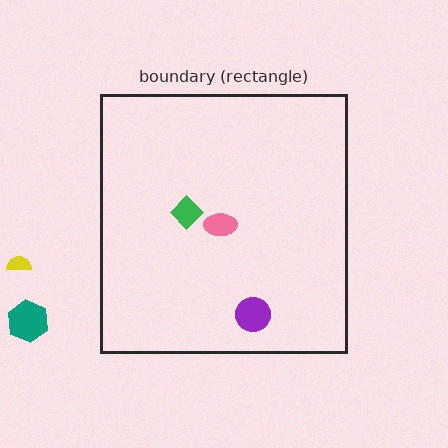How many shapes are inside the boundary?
3 inside, 2 outside.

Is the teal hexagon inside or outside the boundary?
Outside.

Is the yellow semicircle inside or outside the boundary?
Outside.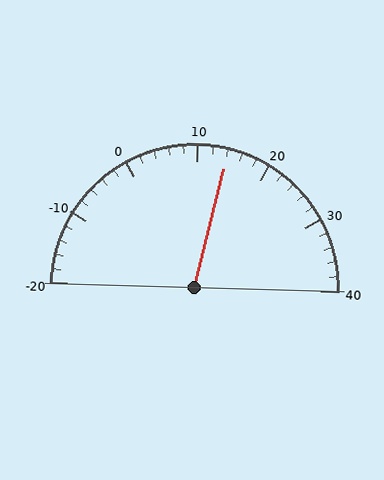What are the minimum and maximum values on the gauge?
The gauge ranges from -20 to 40.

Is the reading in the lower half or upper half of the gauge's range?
The reading is in the upper half of the range (-20 to 40).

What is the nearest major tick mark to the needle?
The nearest major tick mark is 10.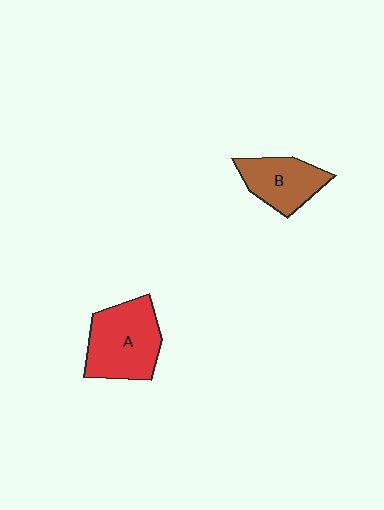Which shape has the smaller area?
Shape B (brown).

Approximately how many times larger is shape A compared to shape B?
Approximately 1.4 times.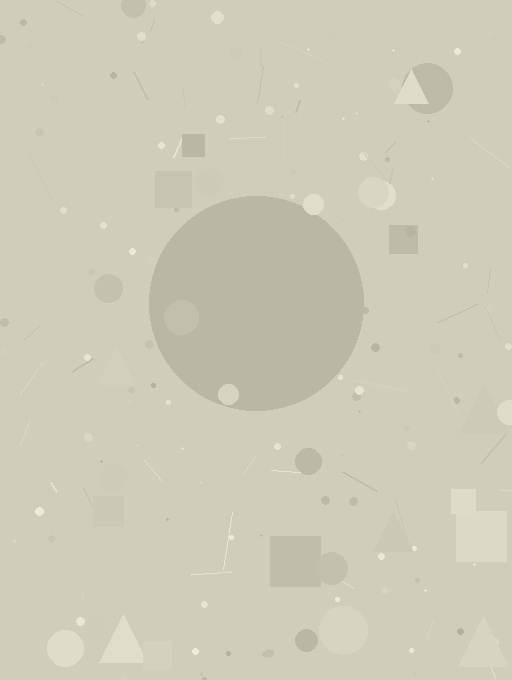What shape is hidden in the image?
A circle is hidden in the image.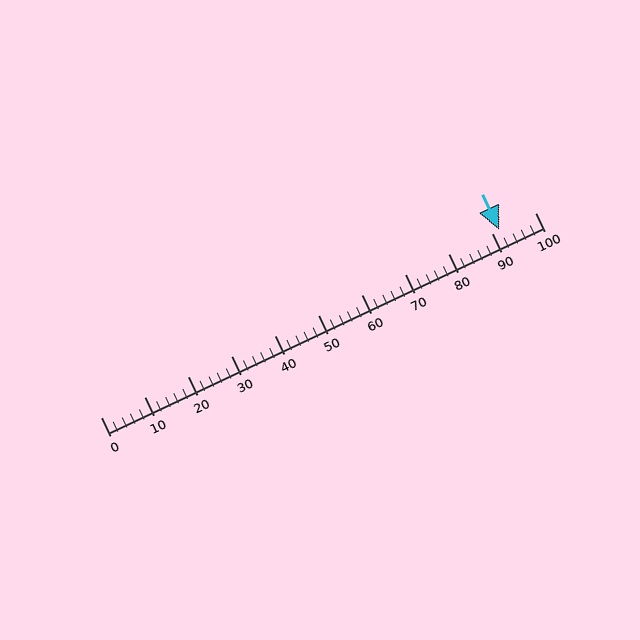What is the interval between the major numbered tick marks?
The major tick marks are spaced 10 units apart.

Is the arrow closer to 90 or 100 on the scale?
The arrow is closer to 90.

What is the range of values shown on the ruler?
The ruler shows values from 0 to 100.